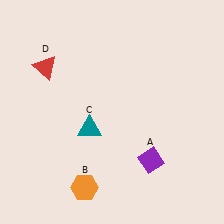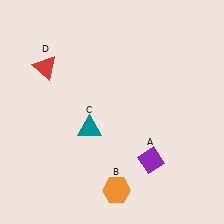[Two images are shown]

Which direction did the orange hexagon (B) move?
The orange hexagon (B) moved right.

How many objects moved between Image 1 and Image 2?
1 object moved between the two images.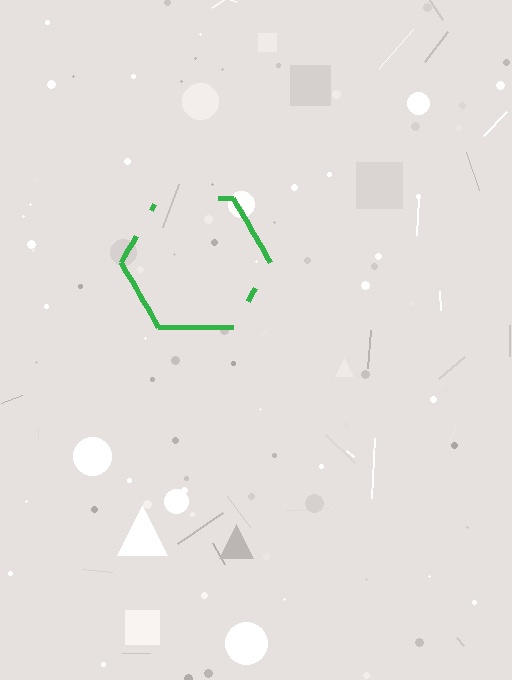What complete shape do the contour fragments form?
The contour fragments form a hexagon.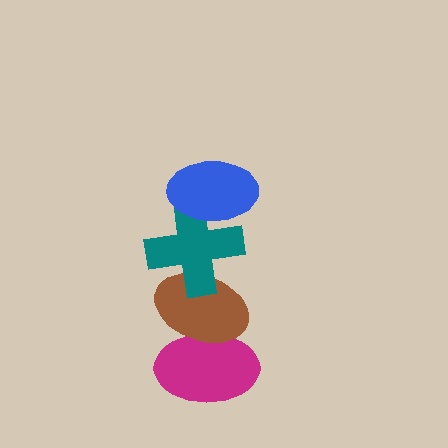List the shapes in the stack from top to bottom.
From top to bottom: the blue ellipse, the teal cross, the brown ellipse, the magenta ellipse.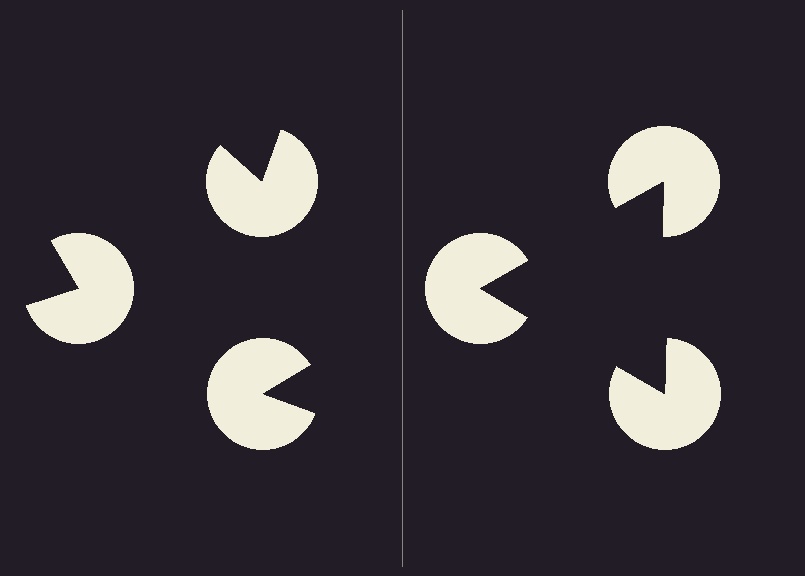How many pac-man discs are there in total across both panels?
6 — 3 on each side.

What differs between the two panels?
The pac-man discs are positioned identically on both sides; only the wedge orientations differ. On the right they align to a triangle; on the left they are misaligned.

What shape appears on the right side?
An illusory triangle.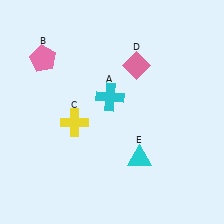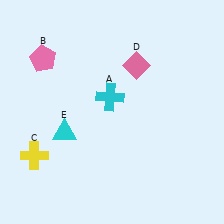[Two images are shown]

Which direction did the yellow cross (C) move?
The yellow cross (C) moved left.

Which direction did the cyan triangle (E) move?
The cyan triangle (E) moved left.